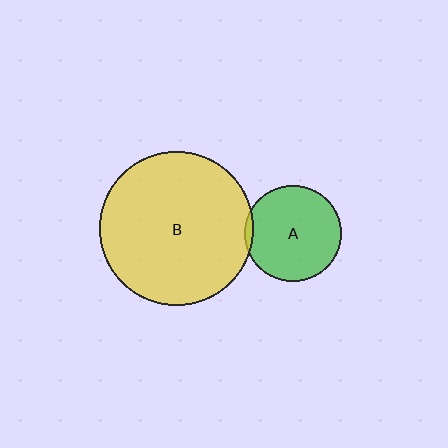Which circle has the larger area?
Circle B (yellow).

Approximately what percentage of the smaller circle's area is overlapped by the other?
Approximately 5%.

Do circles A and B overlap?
Yes.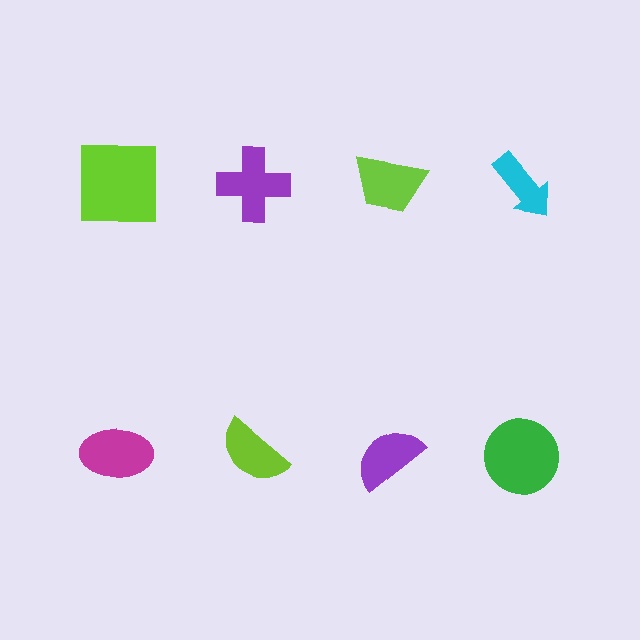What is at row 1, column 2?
A purple cross.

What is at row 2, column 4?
A green circle.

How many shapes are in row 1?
4 shapes.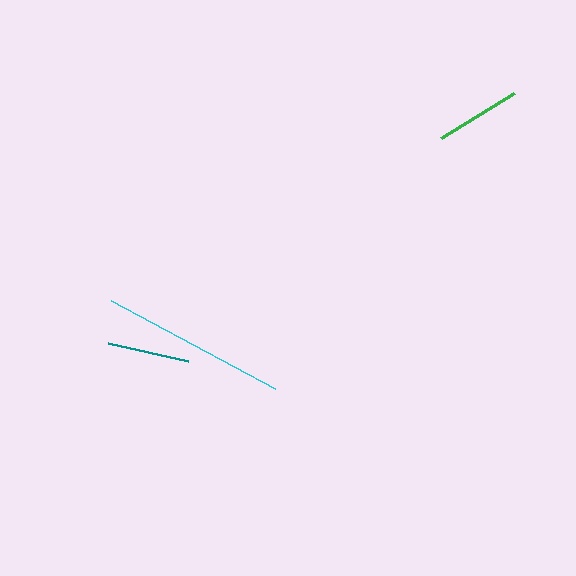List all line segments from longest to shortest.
From longest to shortest: cyan, green, teal.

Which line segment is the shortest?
The teal line is the shortest at approximately 82 pixels.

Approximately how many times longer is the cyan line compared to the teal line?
The cyan line is approximately 2.3 times the length of the teal line.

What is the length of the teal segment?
The teal segment is approximately 82 pixels long.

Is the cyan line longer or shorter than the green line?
The cyan line is longer than the green line.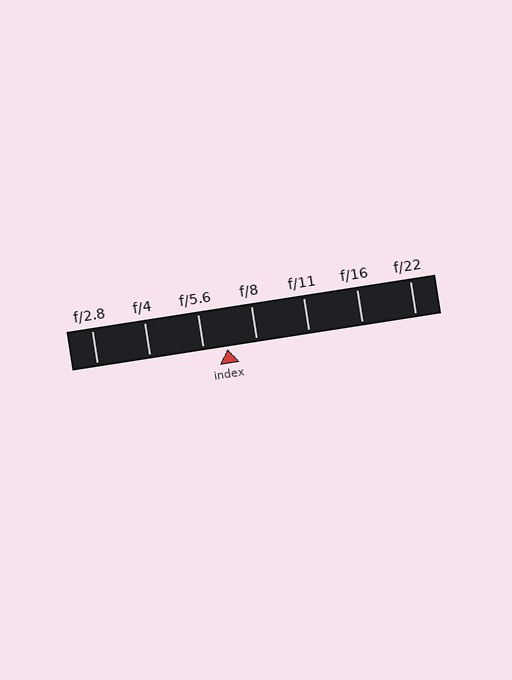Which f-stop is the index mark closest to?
The index mark is closest to f/5.6.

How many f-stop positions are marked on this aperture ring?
There are 7 f-stop positions marked.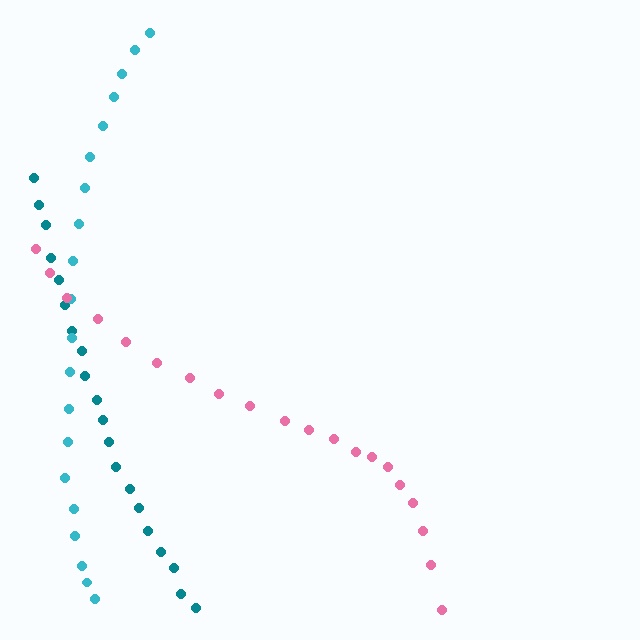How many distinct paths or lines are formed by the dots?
There are 3 distinct paths.